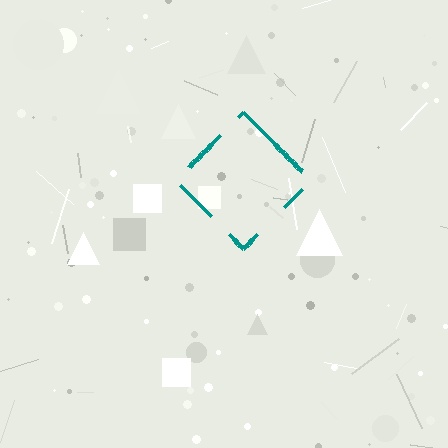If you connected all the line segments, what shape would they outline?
They would outline a diamond.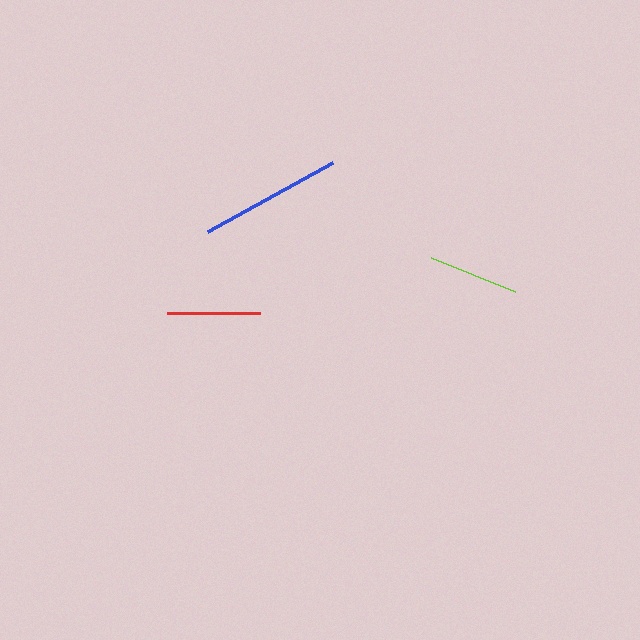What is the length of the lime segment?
The lime segment is approximately 90 pixels long.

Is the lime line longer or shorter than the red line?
The red line is longer than the lime line.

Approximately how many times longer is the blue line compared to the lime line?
The blue line is approximately 1.6 times the length of the lime line.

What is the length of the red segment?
The red segment is approximately 93 pixels long.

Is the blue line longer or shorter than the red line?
The blue line is longer than the red line.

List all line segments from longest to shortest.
From longest to shortest: blue, red, lime.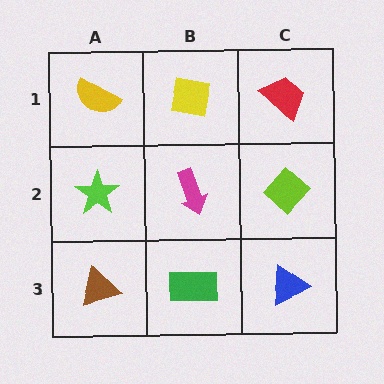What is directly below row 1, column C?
A lime diamond.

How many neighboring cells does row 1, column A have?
2.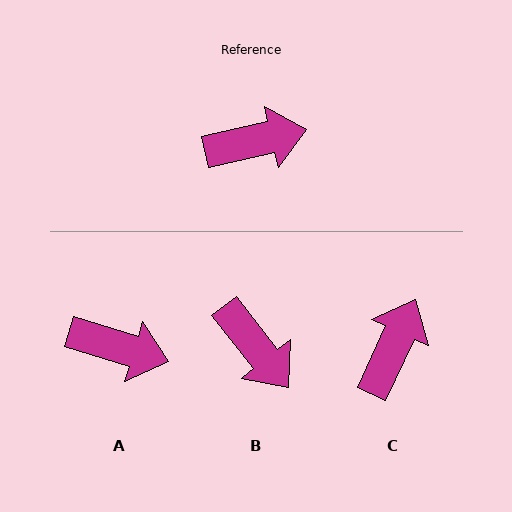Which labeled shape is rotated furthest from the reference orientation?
B, about 64 degrees away.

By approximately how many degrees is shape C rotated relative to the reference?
Approximately 52 degrees counter-clockwise.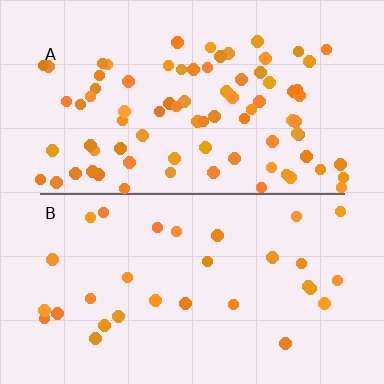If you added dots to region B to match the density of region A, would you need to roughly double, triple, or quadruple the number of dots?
Approximately triple.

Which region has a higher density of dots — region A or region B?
A (the top).